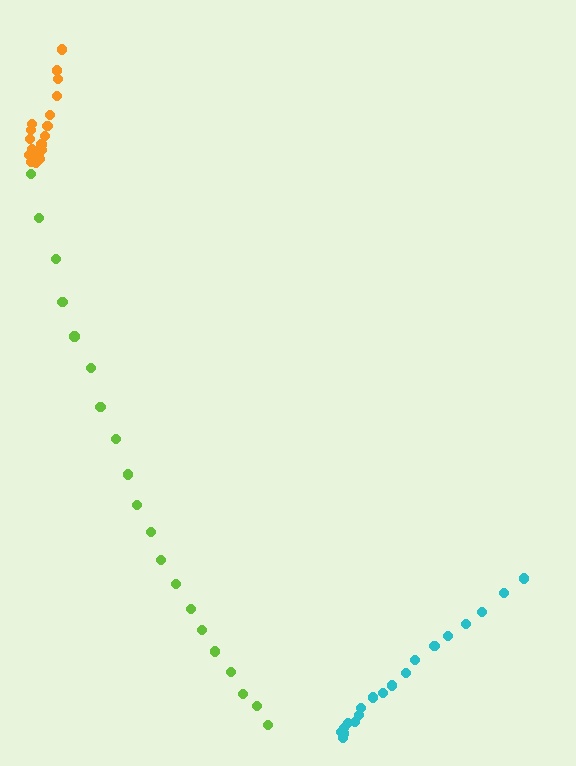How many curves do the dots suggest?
There are 3 distinct paths.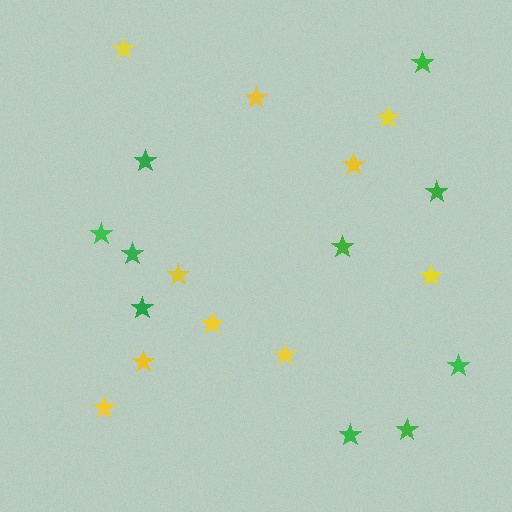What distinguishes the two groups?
There are 2 groups: one group of yellow stars (10) and one group of green stars (10).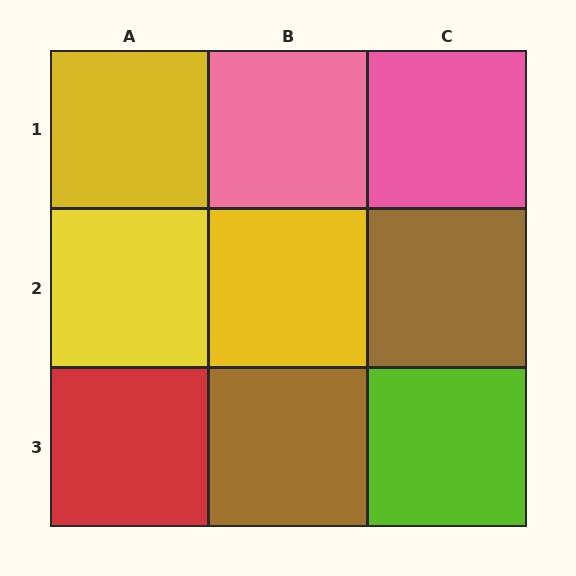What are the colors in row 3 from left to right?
Red, brown, lime.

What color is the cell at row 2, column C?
Brown.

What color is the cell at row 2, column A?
Yellow.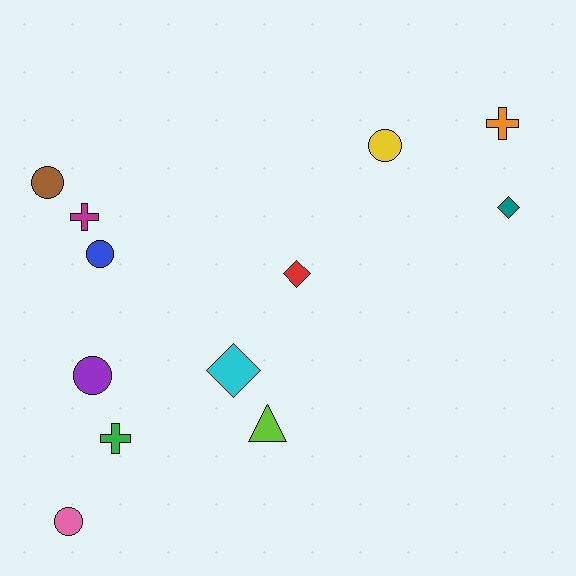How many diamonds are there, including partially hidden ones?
There are 3 diamonds.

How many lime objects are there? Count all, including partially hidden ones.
There is 1 lime object.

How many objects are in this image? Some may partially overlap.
There are 12 objects.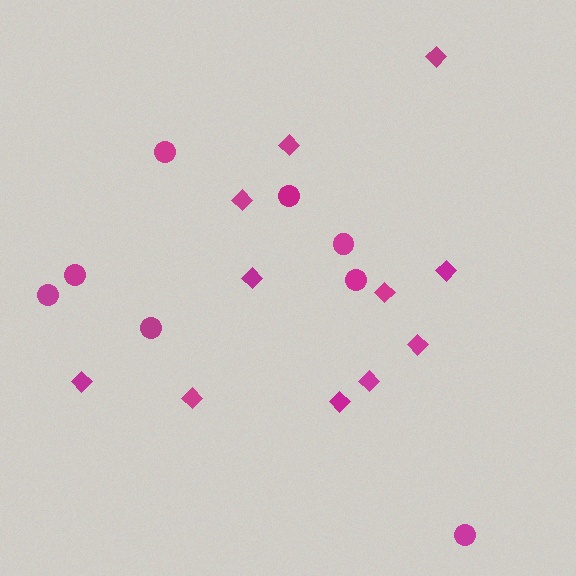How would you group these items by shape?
There are 2 groups: one group of circles (8) and one group of diamonds (11).